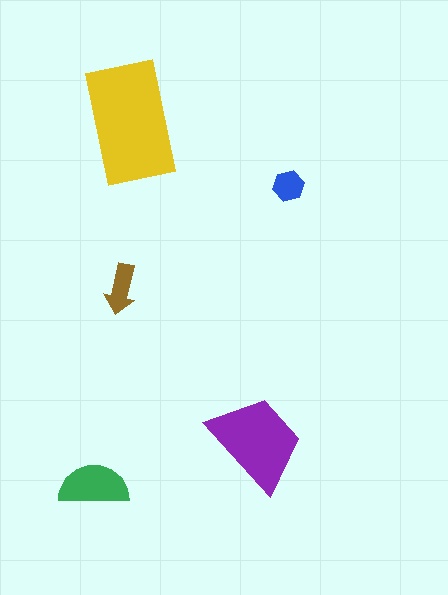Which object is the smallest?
The blue hexagon.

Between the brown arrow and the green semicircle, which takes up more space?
The green semicircle.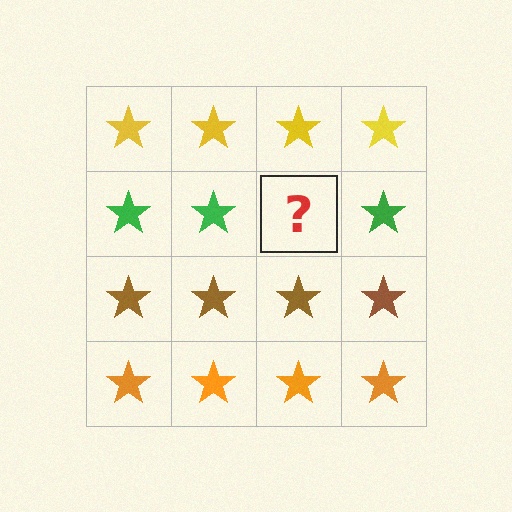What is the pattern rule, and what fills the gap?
The rule is that each row has a consistent color. The gap should be filled with a green star.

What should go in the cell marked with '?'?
The missing cell should contain a green star.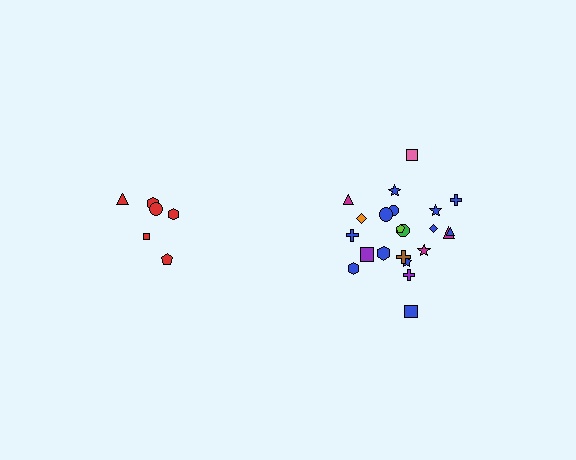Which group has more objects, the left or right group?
The right group.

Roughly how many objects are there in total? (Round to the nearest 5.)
Roughly 30 objects in total.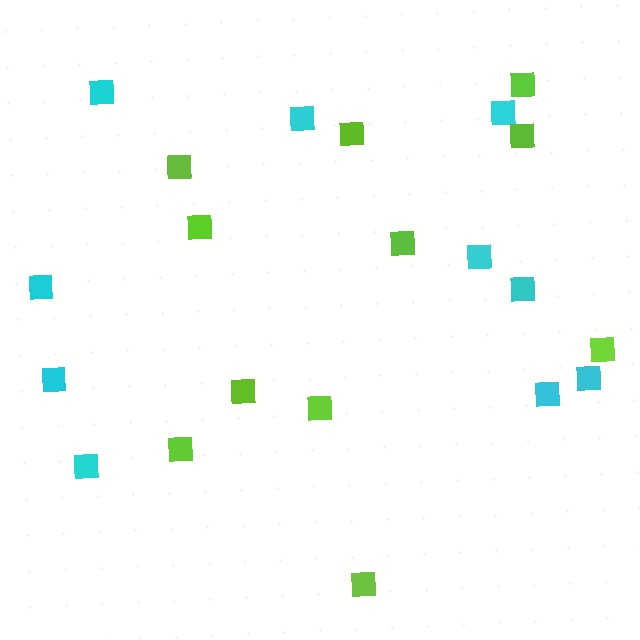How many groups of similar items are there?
There are 2 groups: one group of cyan squares (10) and one group of lime squares (11).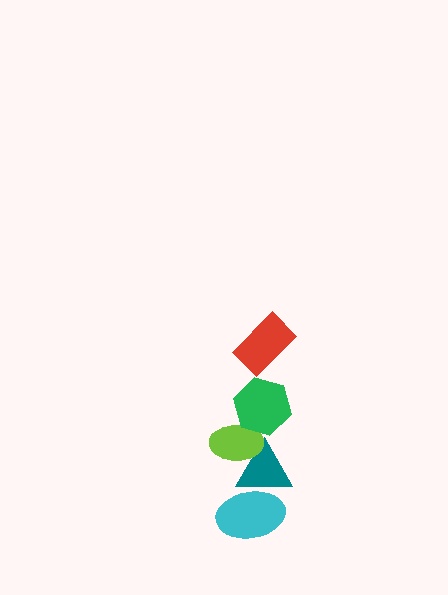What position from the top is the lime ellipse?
The lime ellipse is 3rd from the top.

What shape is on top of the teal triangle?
The lime ellipse is on top of the teal triangle.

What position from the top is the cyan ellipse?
The cyan ellipse is 5th from the top.